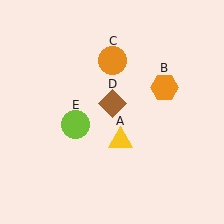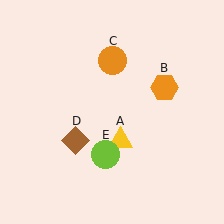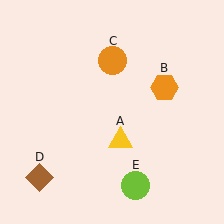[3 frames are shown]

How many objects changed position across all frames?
2 objects changed position: brown diamond (object D), lime circle (object E).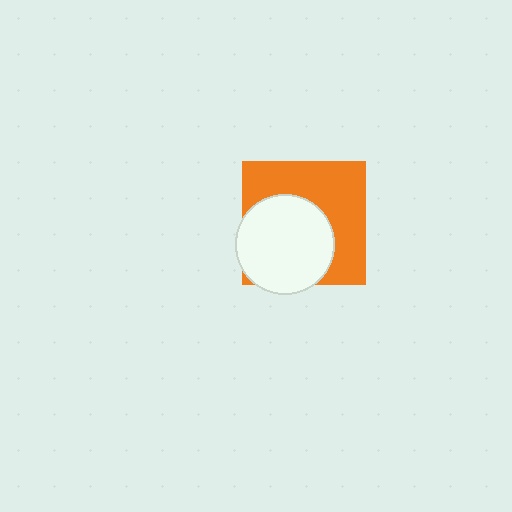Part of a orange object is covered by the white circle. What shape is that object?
It is a square.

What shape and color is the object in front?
The object in front is a white circle.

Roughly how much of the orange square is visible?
About half of it is visible (roughly 52%).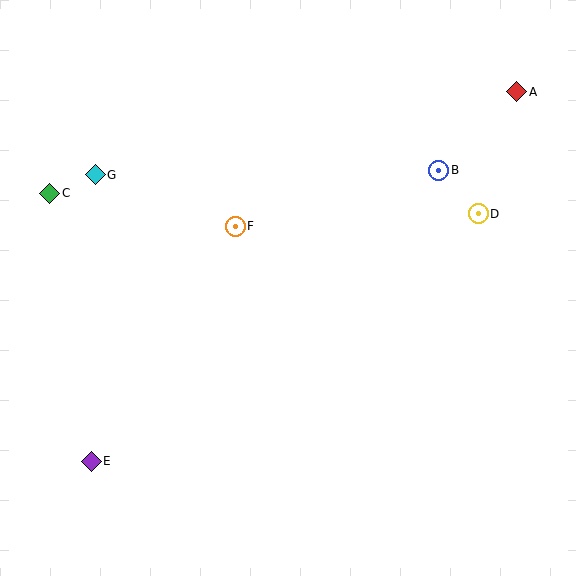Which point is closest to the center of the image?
Point F at (235, 226) is closest to the center.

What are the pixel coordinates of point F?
Point F is at (235, 226).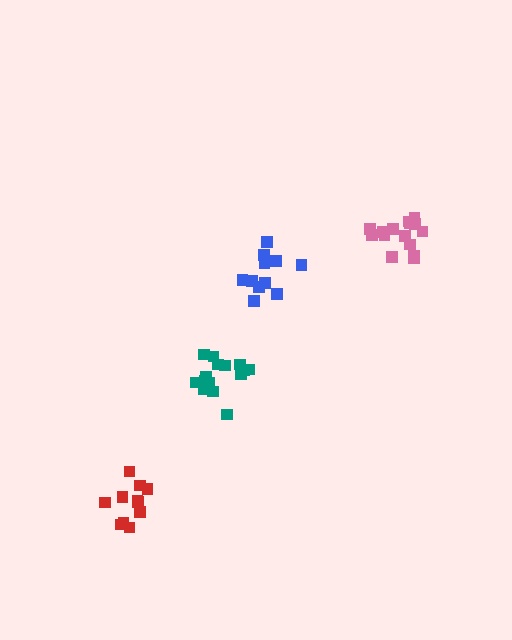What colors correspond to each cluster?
The clusters are colored: teal, red, blue, pink.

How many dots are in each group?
Group 1: 15 dots, Group 2: 11 dots, Group 3: 11 dots, Group 4: 15 dots (52 total).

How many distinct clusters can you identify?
There are 4 distinct clusters.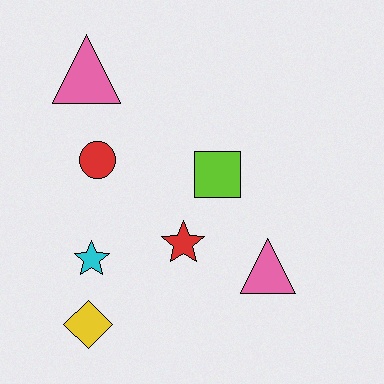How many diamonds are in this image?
There is 1 diamond.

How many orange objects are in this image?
There are no orange objects.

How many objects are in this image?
There are 7 objects.